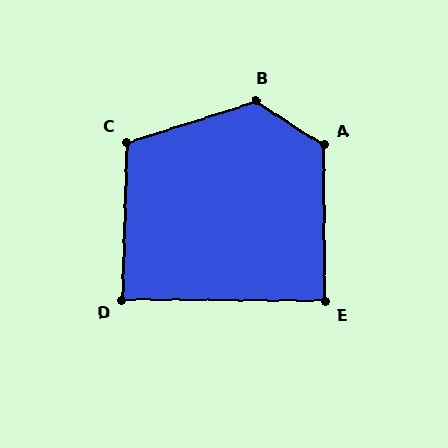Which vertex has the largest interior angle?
B, at approximately 129 degrees.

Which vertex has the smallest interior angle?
D, at approximately 89 degrees.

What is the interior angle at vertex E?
Approximately 89 degrees (approximately right).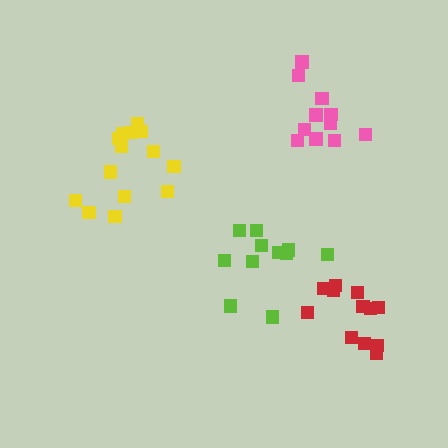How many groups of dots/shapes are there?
There are 4 groups.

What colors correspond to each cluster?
The clusters are colored: lime, pink, red, yellow.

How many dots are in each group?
Group 1: 11 dots, Group 2: 11 dots, Group 3: 12 dots, Group 4: 14 dots (48 total).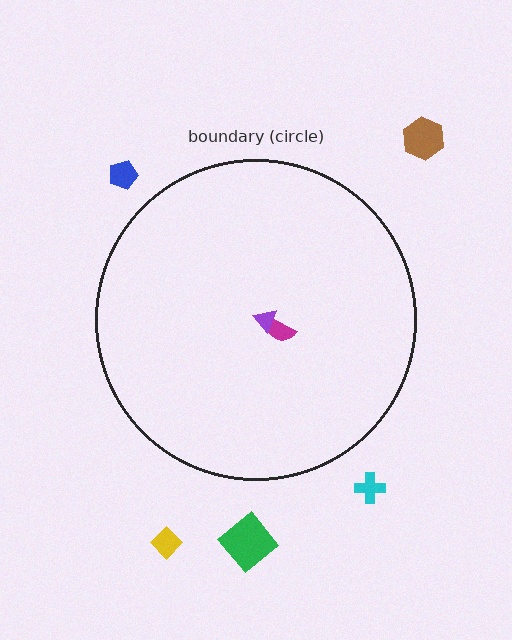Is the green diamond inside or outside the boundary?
Outside.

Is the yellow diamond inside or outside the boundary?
Outside.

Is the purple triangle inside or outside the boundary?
Inside.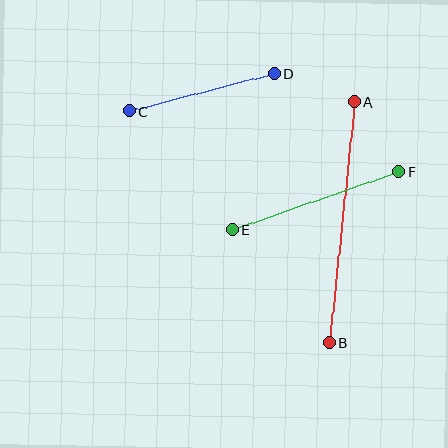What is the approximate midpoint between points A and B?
The midpoint is at approximately (342, 222) pixels.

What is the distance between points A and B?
The distance is approximately 242 pixels.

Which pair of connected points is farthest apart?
Points A and B are farthest apart.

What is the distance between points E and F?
The distance is approximately 177 pixels.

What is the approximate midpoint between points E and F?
The midpoint is at approximately (315, 201) pixels.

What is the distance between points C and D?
The distance is approximately 149 pixels.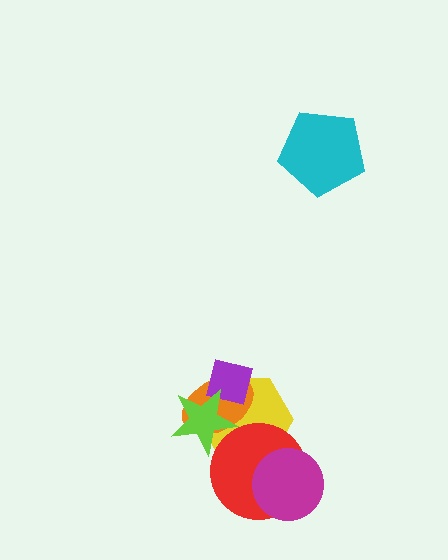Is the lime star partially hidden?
No, no other shape covers it.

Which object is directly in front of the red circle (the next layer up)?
The lime star is directly in front of the red circle.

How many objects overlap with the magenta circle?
1 object overlaps with the magenta circle.